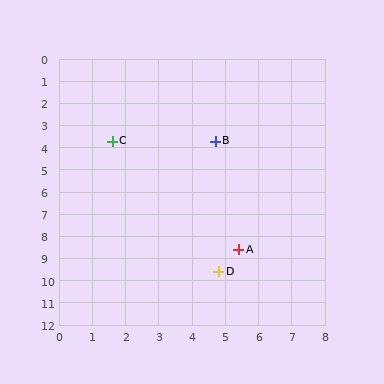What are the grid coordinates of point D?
Point D is at approximately (4.8, 9.6).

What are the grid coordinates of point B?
Point B is at approximately (4.7, 3.7).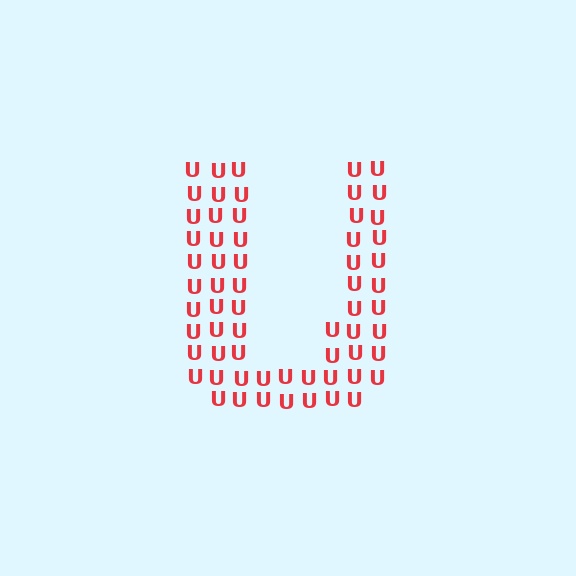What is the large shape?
The large shape is the letter U.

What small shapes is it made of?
It is made of small letter U's.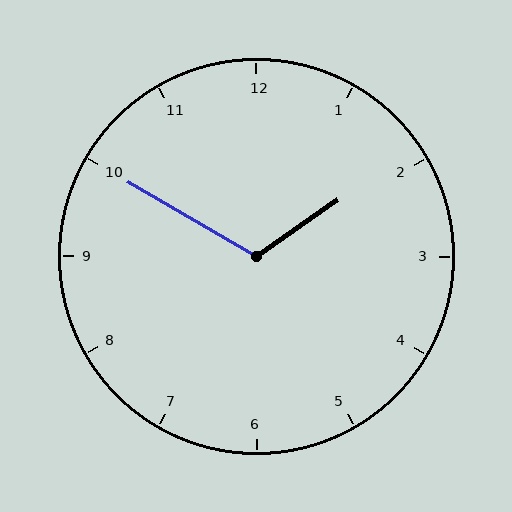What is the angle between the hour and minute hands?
Approximately 115 degrees.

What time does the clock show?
1:50.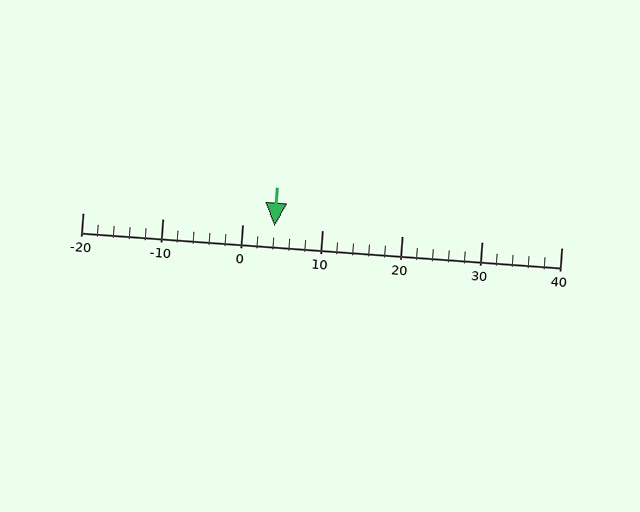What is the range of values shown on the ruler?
The ruler shows values from -20 to 40.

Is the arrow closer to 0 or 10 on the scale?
The arrow is closer to 0.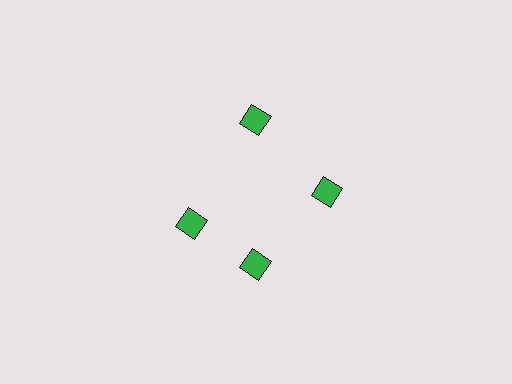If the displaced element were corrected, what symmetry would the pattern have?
It would have 4-fold rotational symmetry — the pattern would map onto itself every 90 degrees.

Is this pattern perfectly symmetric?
No. The 4 green squares are arranged in a ring, but one element near the 9 o'clock position is rotated out of alignment along the ring, breaking the 4-fold rotational symmetry.